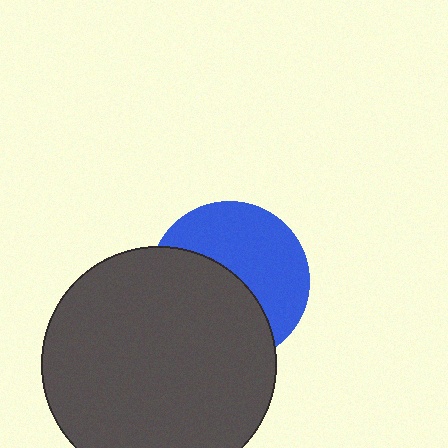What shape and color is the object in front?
The object in front is a dark gray circle.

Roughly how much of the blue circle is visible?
About half of it is visible (roughly 50%).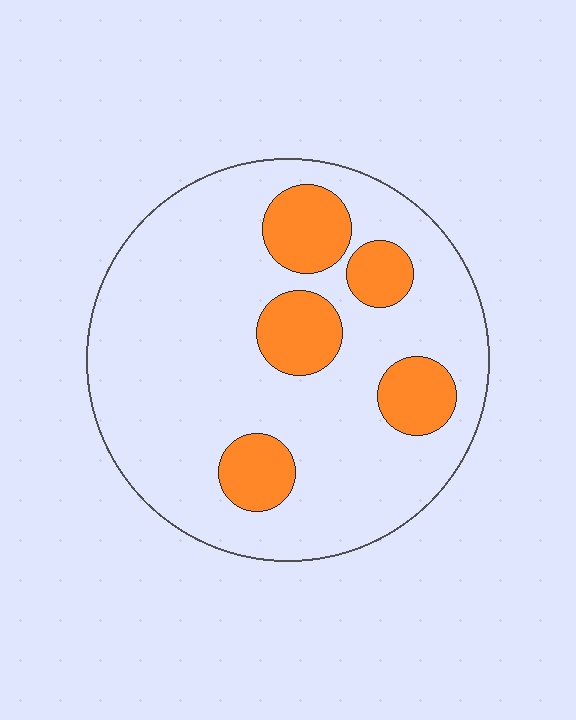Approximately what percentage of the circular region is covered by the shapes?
Approximately 20%.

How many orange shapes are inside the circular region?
5.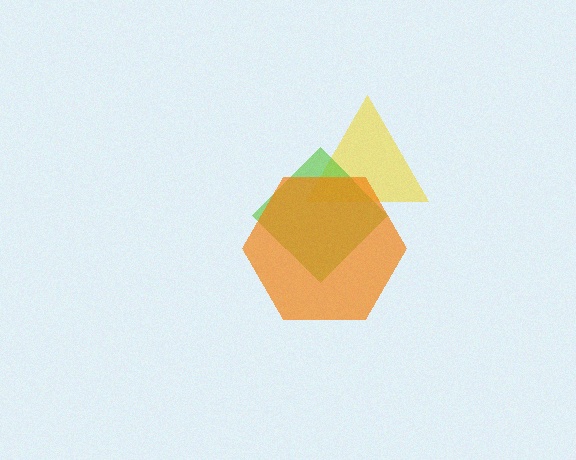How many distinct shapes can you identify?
There are 3 distinct shapes: a yellow triangle, a lime diamond, an orange hexagon.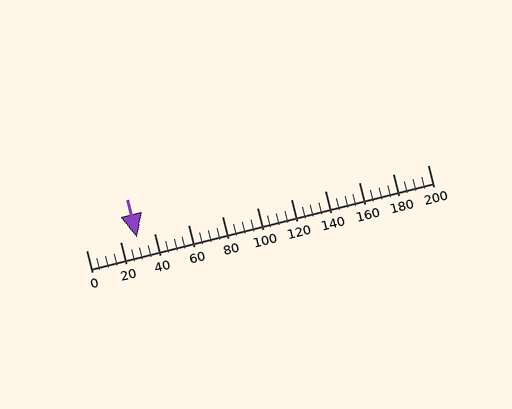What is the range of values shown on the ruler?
The ruler shows values from 0 to 200.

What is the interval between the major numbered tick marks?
The major tick marks are spaced 20 units apart.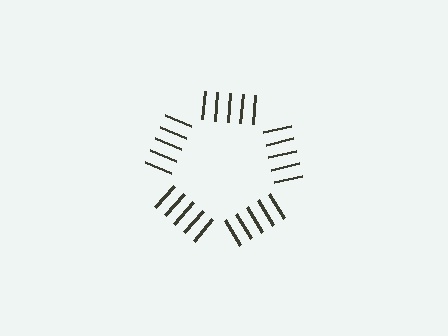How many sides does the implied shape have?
5 sides — the line-ends trace a pentagon.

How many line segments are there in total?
25 — 5 along each of the 5 edges.